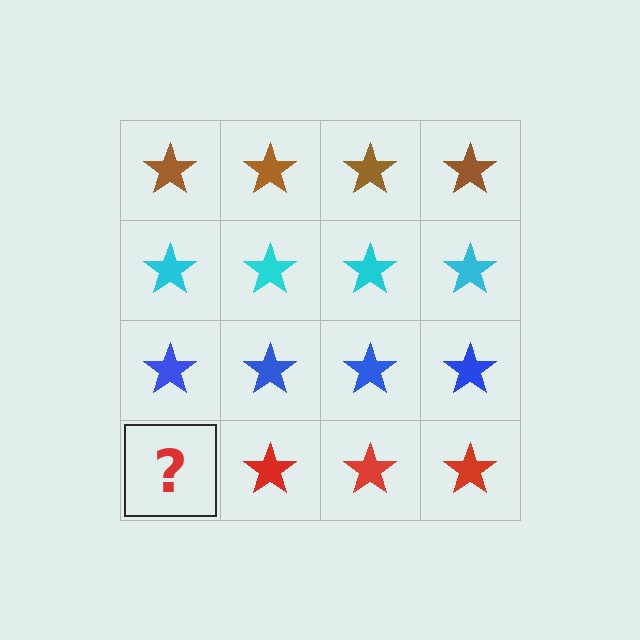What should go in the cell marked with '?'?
The missing cell should contain a red star.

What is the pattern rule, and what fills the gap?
The rule is that each row has a consistent color. The gap should be filled with a red star.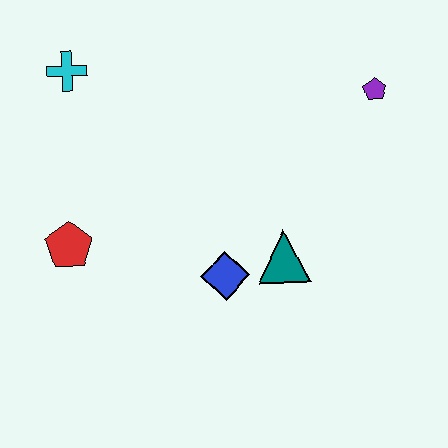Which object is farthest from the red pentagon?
The purple pentagon is farthest from the red pentagon.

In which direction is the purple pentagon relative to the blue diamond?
The purple pentagon is above the blue diamond.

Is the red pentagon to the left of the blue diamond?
Yes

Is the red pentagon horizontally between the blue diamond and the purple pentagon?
No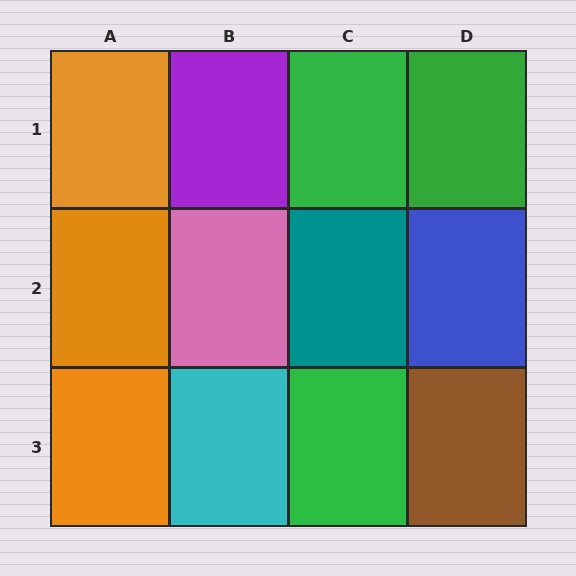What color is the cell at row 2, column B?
Pink.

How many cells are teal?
1 cell is teal.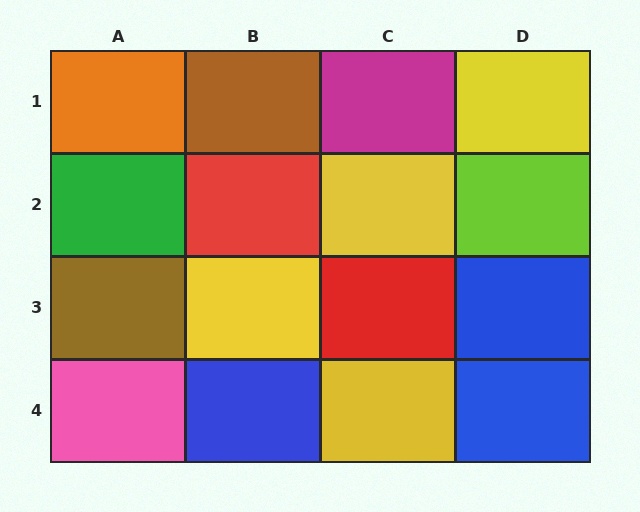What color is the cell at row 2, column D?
Lime.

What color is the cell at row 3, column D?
Blue.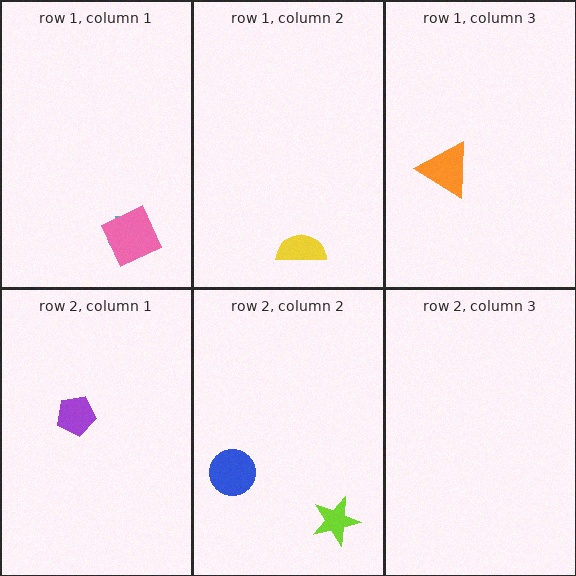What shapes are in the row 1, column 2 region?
The yellow semicircle.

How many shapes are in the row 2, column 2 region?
2.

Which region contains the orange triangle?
The row 1, column 3 region.